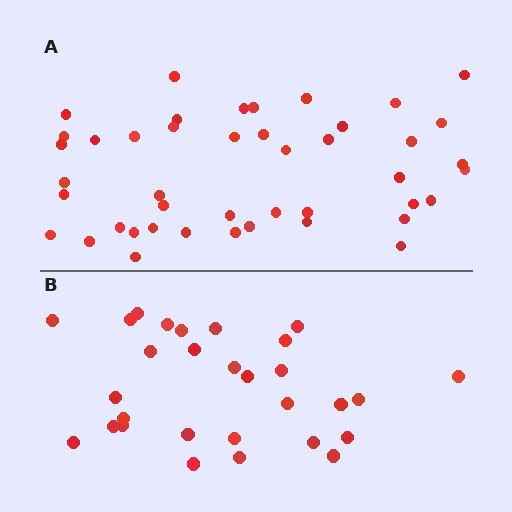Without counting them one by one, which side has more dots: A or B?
Region A (the top region) has more dots.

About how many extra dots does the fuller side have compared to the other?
Region A has approximately 15 more dots than region B.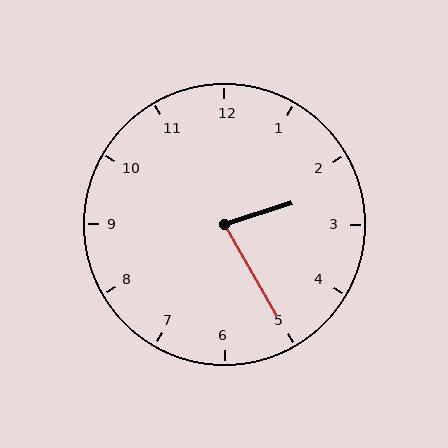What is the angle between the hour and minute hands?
Approximately 78 degrees.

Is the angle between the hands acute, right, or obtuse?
It is acute.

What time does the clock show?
2:25.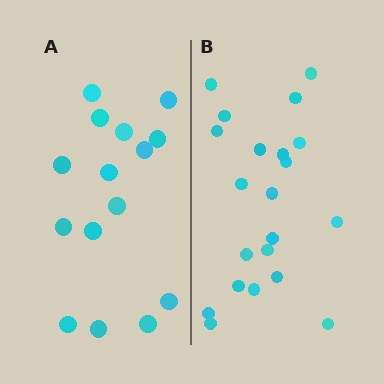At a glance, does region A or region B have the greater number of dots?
Region B (the right region) has more dots.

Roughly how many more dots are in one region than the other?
Region B has about 6 more dots than region A.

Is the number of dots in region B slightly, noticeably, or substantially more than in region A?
Region B has noticeably more, but not dramatically so. The ratio is roughly 1.4 to 1.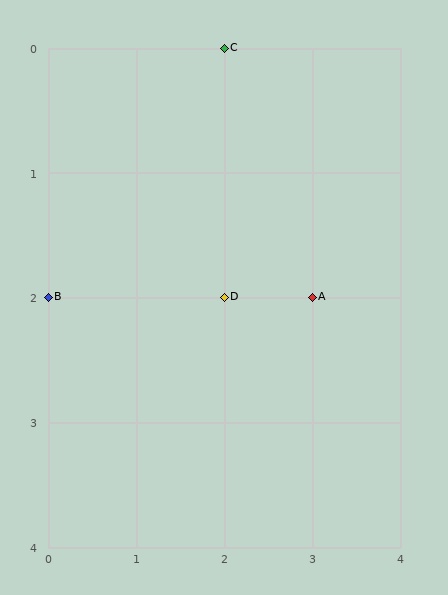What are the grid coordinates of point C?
Point C is at grid coordinates (2, 0).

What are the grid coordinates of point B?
Point B is at grid coordinates (0, 2).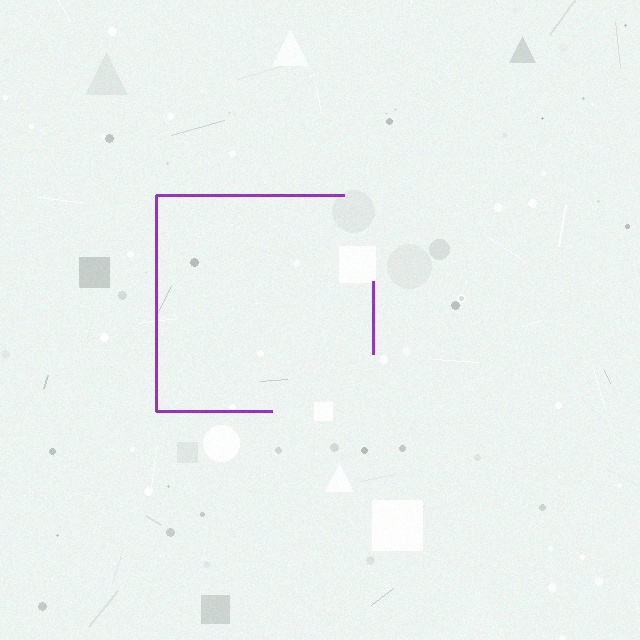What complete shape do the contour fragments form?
The contour fragments form a square.